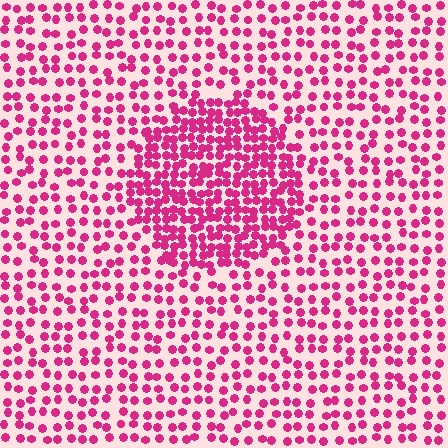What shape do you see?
I see a circle.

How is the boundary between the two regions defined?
The boundary is defined by a change in element density (approximately 2.0x ratio). All elements are the same color, size, and shape.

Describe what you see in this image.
The image contains small magenta elements arranged at two different densities. A circle-shaped region is visible where the elements are more densely packed than the surrounding area.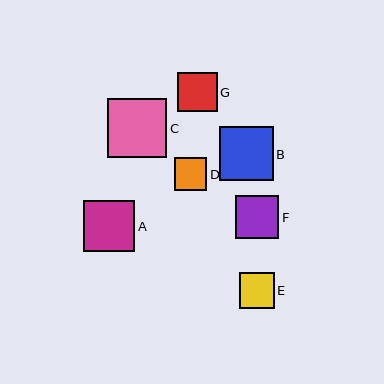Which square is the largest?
Square C is the largest with a size of approximately 59 pixels.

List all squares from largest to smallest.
From largest to smallest: C, B, A, F, G, E, D.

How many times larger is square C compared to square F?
Square C is approximately 1.4 times the size of square F.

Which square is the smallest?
Square D is the smallest with a size of approximately 32 pixels.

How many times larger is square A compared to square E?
Square A is approximately 1.5 times the size of square E.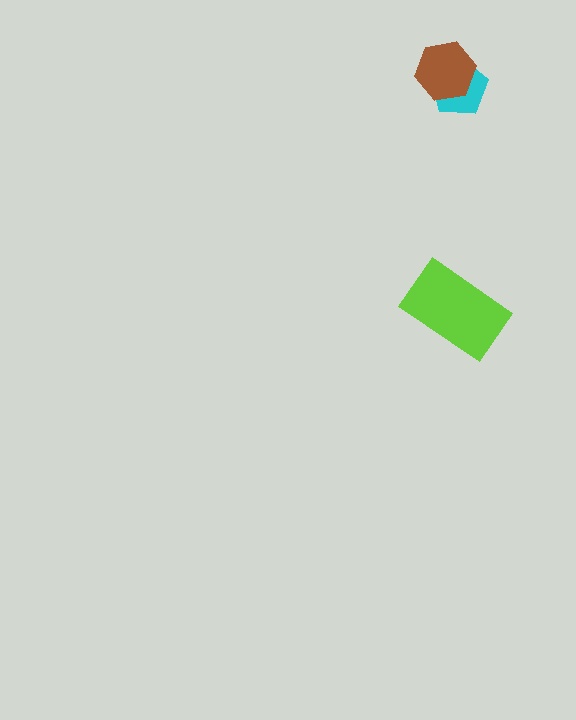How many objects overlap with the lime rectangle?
0 objects overlap with the lime rectangle.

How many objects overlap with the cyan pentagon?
1 object overlaps with the cyan pentagon.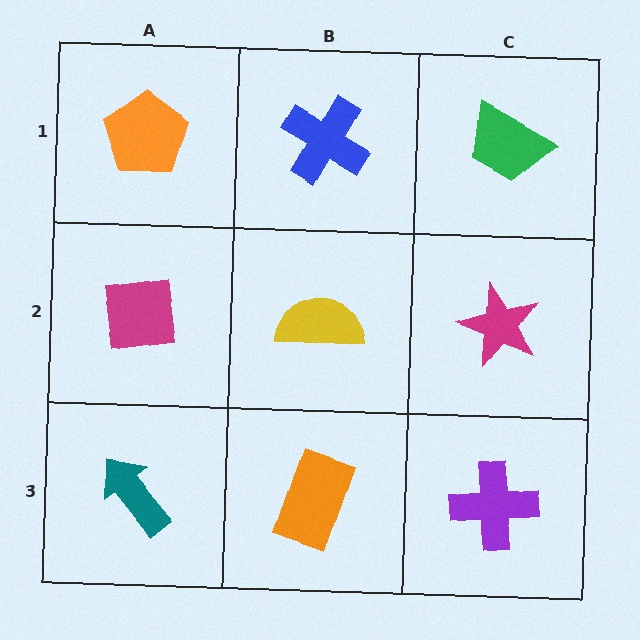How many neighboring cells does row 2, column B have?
4.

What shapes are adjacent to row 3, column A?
A magenta square (row 2, column A), an orange rectangle (row 3, column B).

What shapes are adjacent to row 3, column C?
A magenta star (row 2, column C), an orange rectangle (row 3, column B).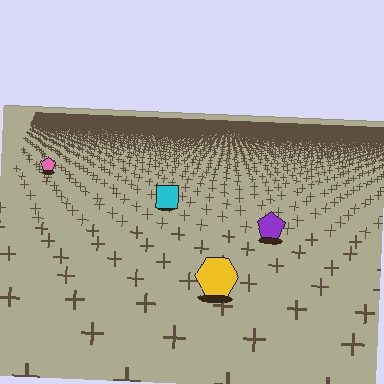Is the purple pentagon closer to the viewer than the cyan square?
Yes. The purple pentagon is closer — you can tell from the texture gradient: the ground texture is coarser near it.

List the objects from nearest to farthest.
From nearest to farthest: the yellow hexagon, the purple pentagon, the cyan square, the pink pentagon.